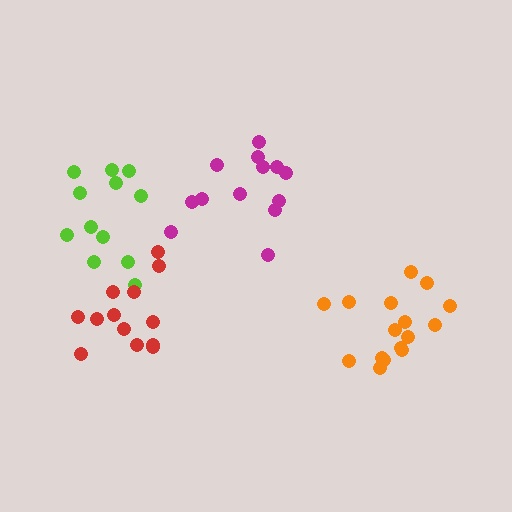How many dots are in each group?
Group 1: 16 dots, Group 2: 12 dots, Group 3: 13 dots, Group 4: 13 dots (54 total).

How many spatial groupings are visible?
There are 4 spatial groupings.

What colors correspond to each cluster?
The clusters are colored: orange, lime, red, magenta.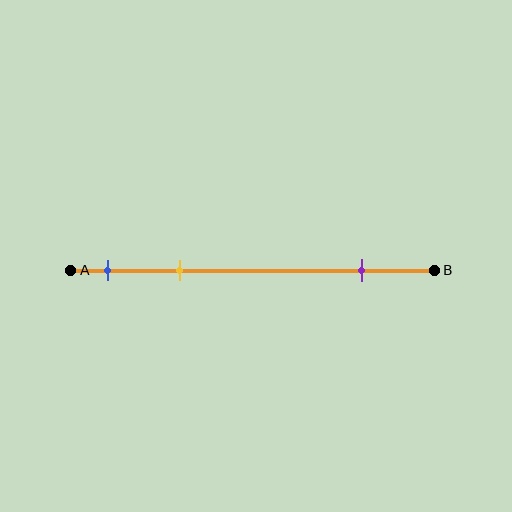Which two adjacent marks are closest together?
The blue and yellow marks are the closest adjacent pair.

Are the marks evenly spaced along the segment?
No, the marks are not evenly spaced.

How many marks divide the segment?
There are 3 marks dividing the segment.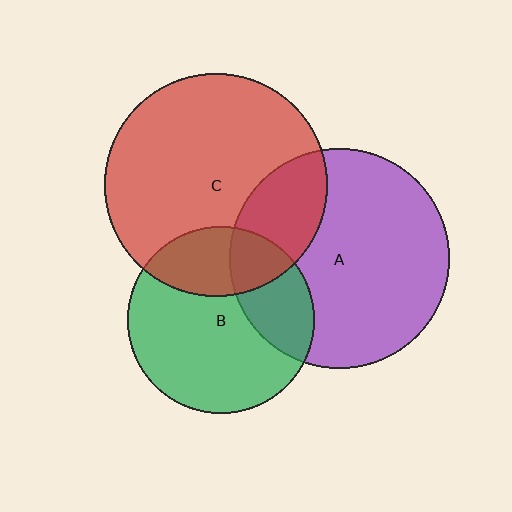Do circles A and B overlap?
Yes.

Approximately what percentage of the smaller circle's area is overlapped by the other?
Approximately 25%.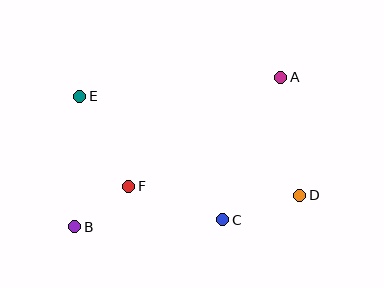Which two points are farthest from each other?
Points A and B are farthest from each other.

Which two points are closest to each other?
Points B and F are closest to each other.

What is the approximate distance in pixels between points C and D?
The distance between C and D is approximately 80 pixels.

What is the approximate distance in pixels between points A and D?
The distance between A and D is approximately 119 pixels.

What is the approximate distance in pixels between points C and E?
The distance between C and E is approximately 189 pixels.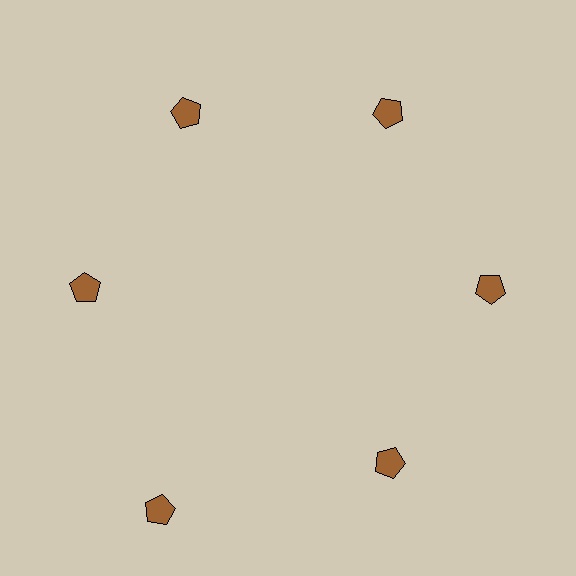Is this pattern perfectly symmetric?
No. The 6 brown pentagons are arranged in a ring, but one element near the 7 o'clock position is pushed outward from the center, breaking the 6-fold rotational symmetry.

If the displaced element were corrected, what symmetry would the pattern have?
It would have 6-fold rotational symmetry — the pattern would map onto itself every 60 degrees.